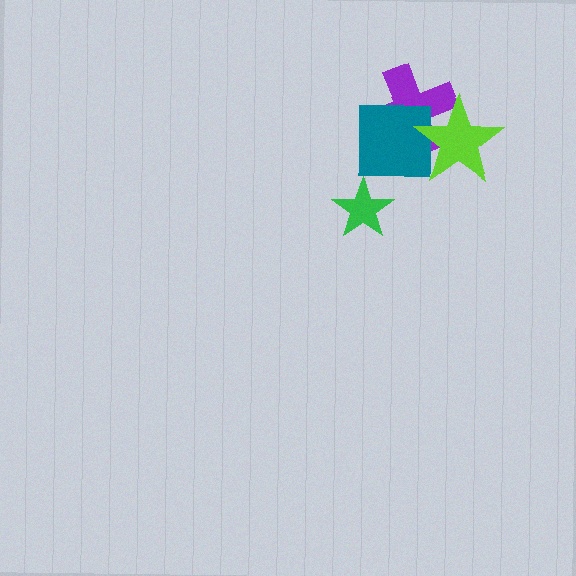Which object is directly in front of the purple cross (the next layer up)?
The teal square is directly in front of the purple cross.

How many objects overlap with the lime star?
2 objects overlap with the lime star.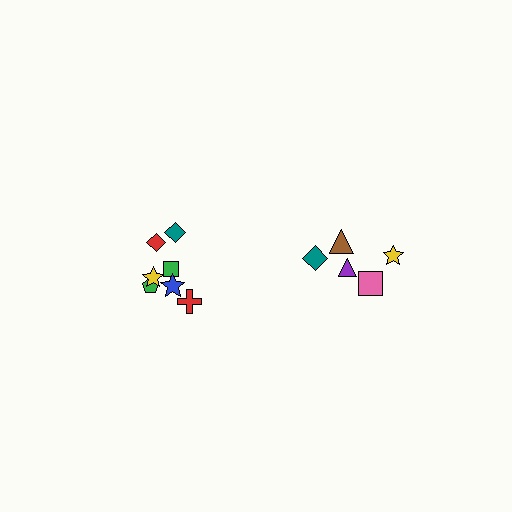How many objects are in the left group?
There are 7 objects.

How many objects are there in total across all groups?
There are 12 objects.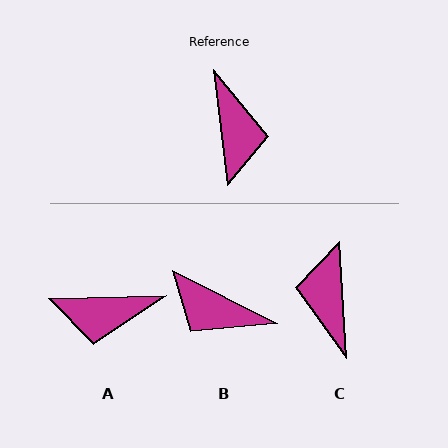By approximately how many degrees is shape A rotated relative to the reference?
Approximately 96 degrees clockwise.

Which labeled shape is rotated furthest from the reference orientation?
C, about 177 degrees away.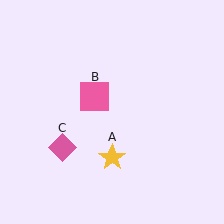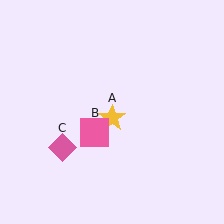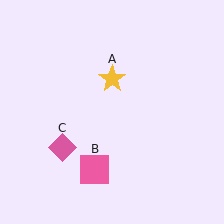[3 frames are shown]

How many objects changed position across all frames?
2 objects changed position: yellow star (object A), pink square (object B).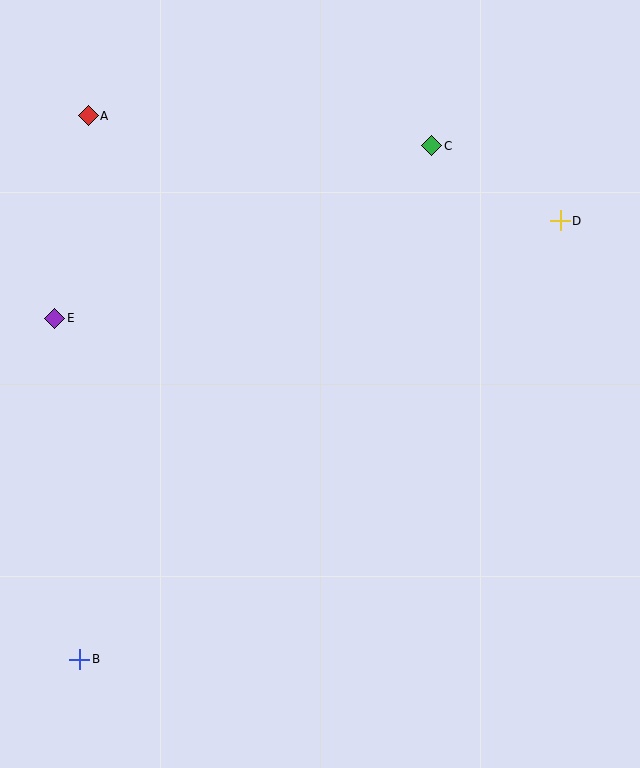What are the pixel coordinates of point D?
Point D is at (560, 221).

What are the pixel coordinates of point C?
Point C is at (432, 146).